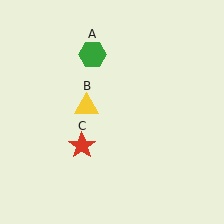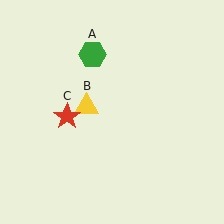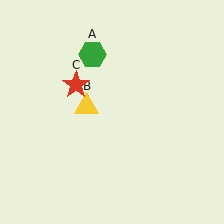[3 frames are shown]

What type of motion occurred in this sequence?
The red star (object C) rotated clockwise around the center of the scene.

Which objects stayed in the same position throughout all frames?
Green hexagon (object A) and yellow triangle (object B) remained stationary.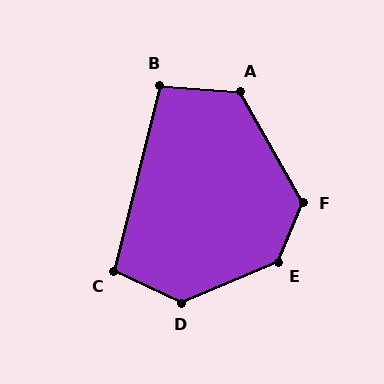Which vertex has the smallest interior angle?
B, at approximately 99 degrees.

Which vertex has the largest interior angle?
E, at approximately 135 degrees.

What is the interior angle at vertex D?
Approximately 132 degrees (obtuse).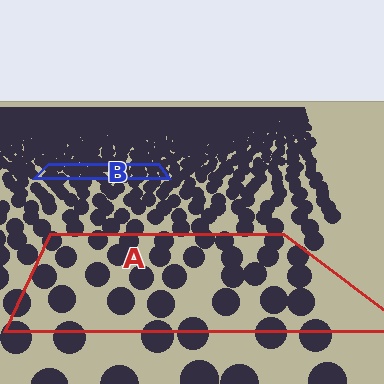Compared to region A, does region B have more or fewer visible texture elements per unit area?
Region B has more texture elements per unit area — they are packed more densely because it is farther away.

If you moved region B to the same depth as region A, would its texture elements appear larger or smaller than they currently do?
They would appear larger. At a closer depth, the same texture elements are projected at a bigger on-screen size.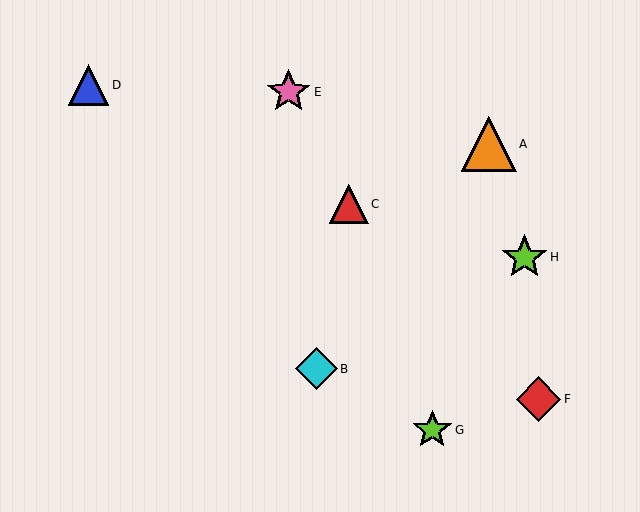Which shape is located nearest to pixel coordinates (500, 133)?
The orange triangle (labeled A) at (489, 144) is nearest to that location.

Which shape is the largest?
The orange triangle (labeled A) is the largest.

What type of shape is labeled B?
Shape B is a cyan diamond.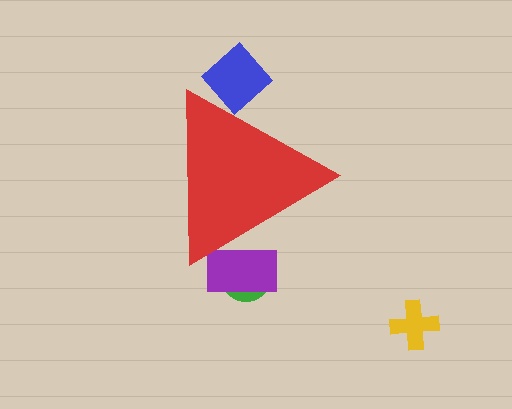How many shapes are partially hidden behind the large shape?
3 shapes are partially hidden.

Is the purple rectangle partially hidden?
Yes, the purple rectangle is partially hidden behind the red triangle.